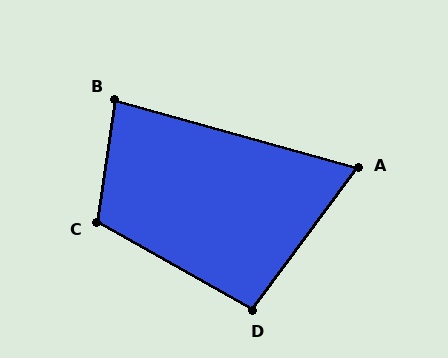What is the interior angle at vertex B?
Approximately 83 degrees (acute).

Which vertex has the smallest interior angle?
A, at approximately 69 degrees.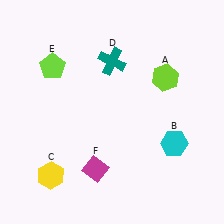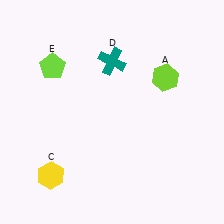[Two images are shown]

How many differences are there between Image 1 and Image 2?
There are 2 differences between the two images.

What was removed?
The magenta diamond (F), the cyan hexagon (B) were removed in Image 2.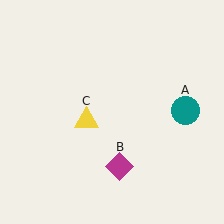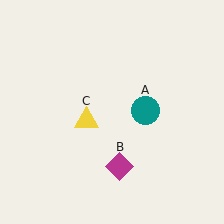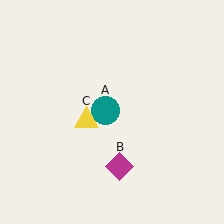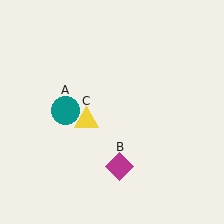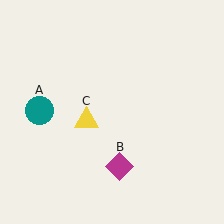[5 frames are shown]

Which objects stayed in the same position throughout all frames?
Magenta diamond (object B) and yellow triangle (object C) remained stationary.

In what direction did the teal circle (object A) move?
The teal circle (object A) moved left.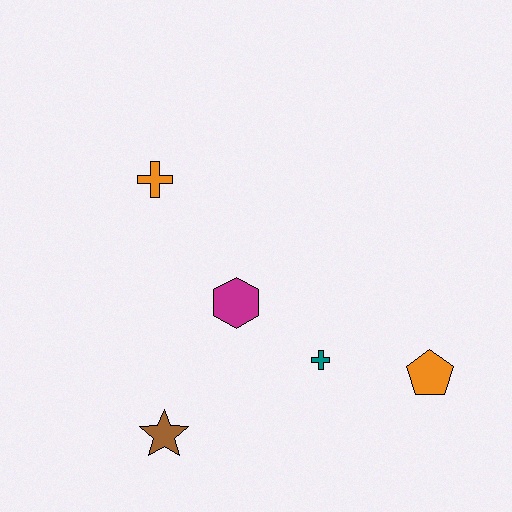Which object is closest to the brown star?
The magenta hexagon is closest to the brown star.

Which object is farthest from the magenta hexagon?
The orange pentagon is farthest from the magenta hexagon.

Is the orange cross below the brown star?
No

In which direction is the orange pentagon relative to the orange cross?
The orange pentagon is to the right of the orange cross.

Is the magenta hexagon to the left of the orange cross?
No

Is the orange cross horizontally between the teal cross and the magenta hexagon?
No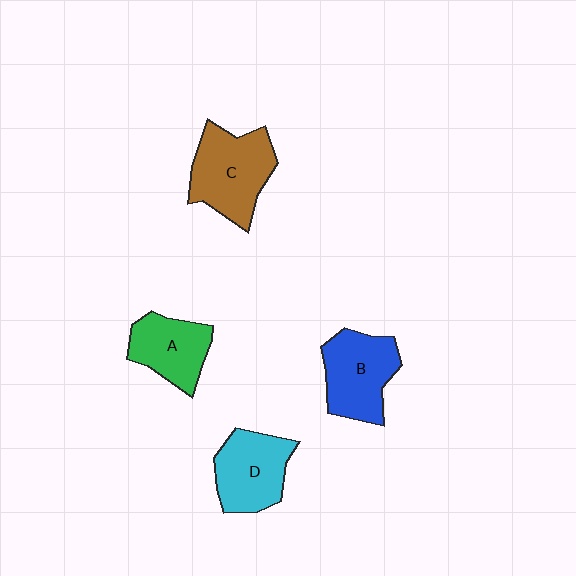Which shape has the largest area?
Shape C (brown).